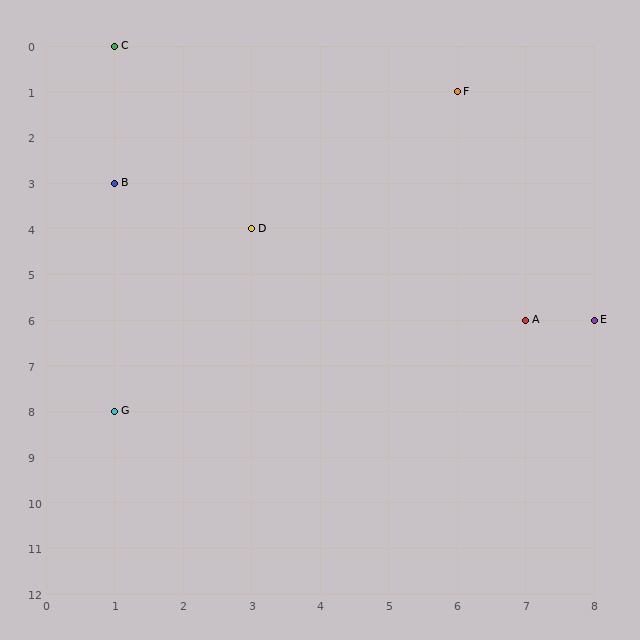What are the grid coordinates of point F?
Point F is at grid coordinates (6, 1).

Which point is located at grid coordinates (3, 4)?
Point D is at (3, 4).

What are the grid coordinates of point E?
Point E is at grid coordinates (8, 6).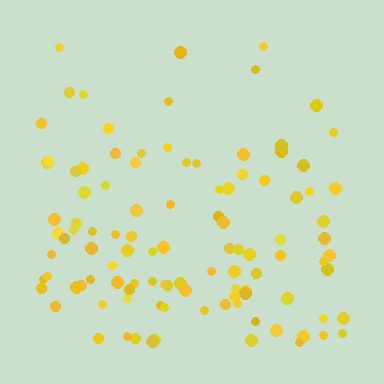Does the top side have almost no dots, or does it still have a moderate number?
Still a moderate number, just noticeably fewer than the bottom.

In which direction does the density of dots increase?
From top to bottom, with the bottom side densest.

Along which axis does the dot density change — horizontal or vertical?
Vertical.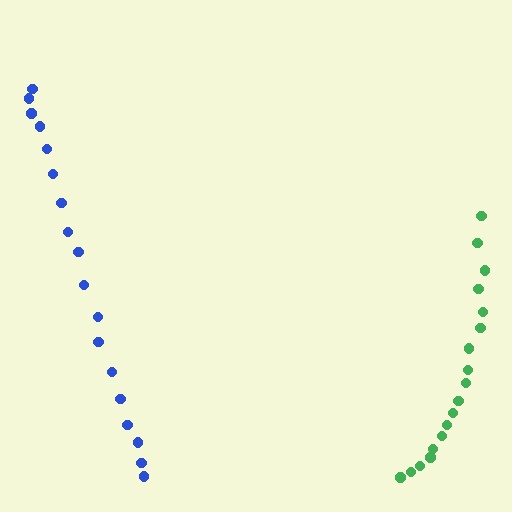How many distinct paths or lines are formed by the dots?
There are 2 distinct paths.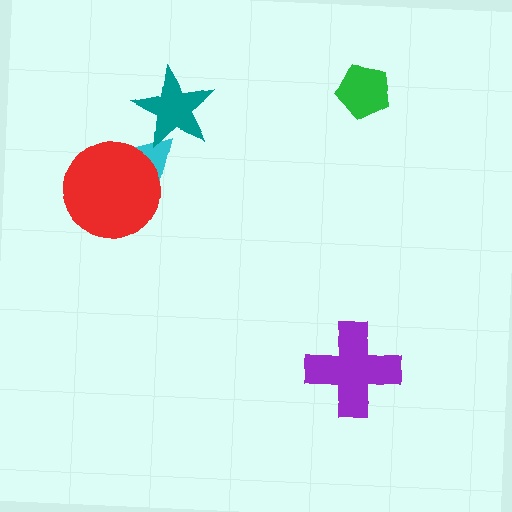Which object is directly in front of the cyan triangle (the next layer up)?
The teal star is directly in front of the cyan triangle.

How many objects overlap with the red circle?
1 object overlaps with the red circle.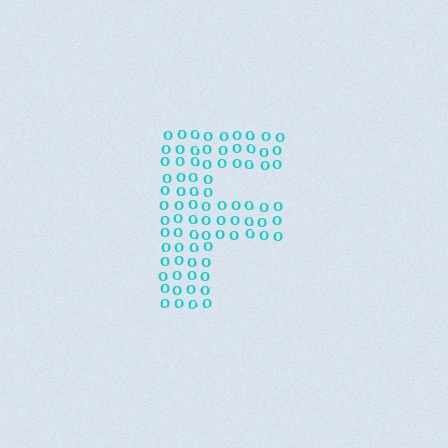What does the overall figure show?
The overall figure shows the letter F.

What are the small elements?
The small elements are letter O's.